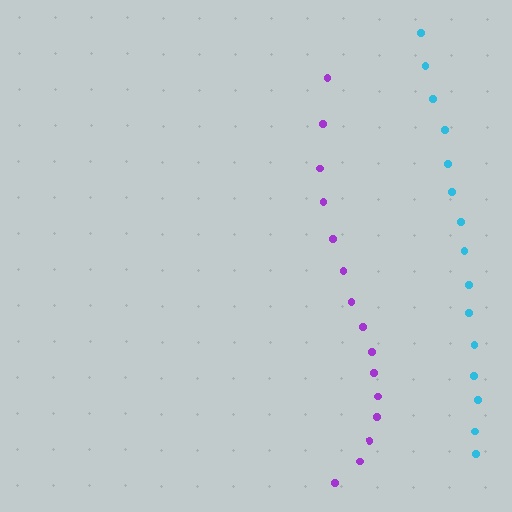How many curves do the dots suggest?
There are 2 distinct paths.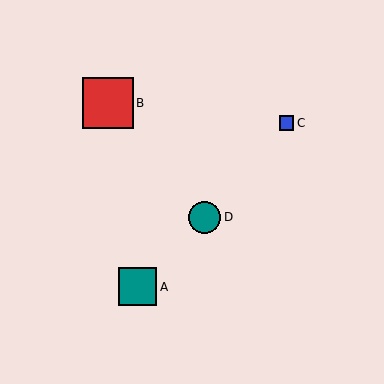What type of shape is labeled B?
Shape B is a red square.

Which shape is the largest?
The red square (labeled B) is the largest.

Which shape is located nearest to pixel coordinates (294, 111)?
The blue square (labeled C) at (286, 123) is nearest to that location.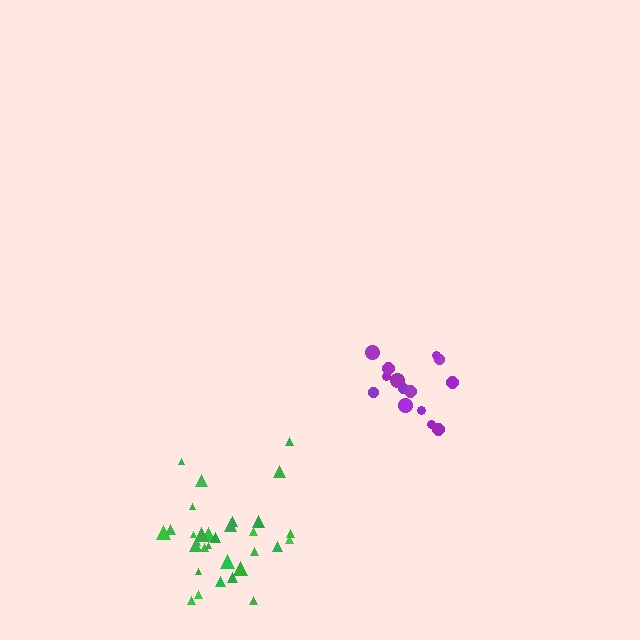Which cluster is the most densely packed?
Green.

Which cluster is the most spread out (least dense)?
Purple.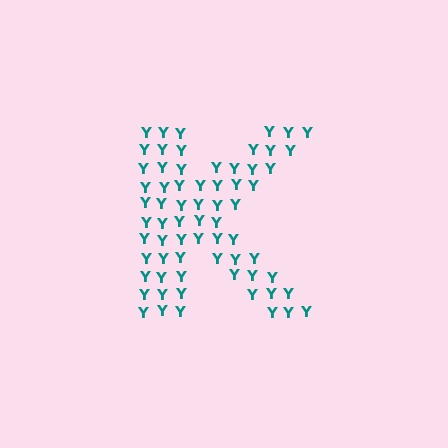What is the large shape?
The large shape is the letter K.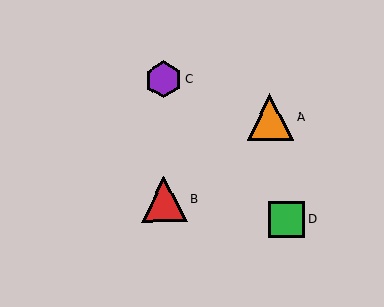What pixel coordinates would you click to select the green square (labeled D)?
Click at (287, 220) to select the green square D.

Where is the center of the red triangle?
The center of the red triangle is at (164, 199).